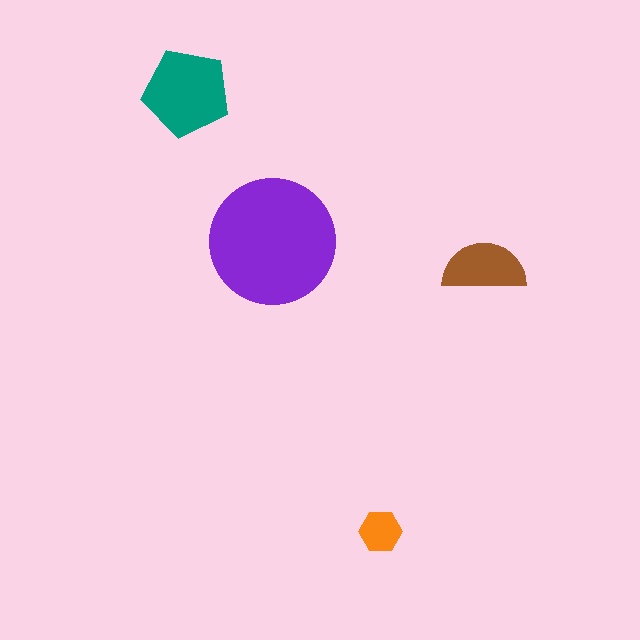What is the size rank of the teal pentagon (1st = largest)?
2nd.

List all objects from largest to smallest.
The purple circle, the teal pentagon, the brown semicircle, the orange hexagon.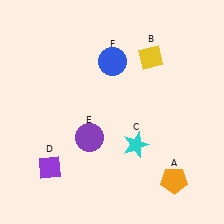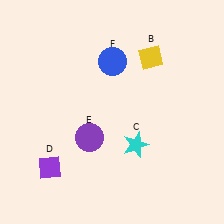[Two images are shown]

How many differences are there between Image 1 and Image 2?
There is 1 difference between the two images.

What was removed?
The orange pentagon (A) was removed in Image 2.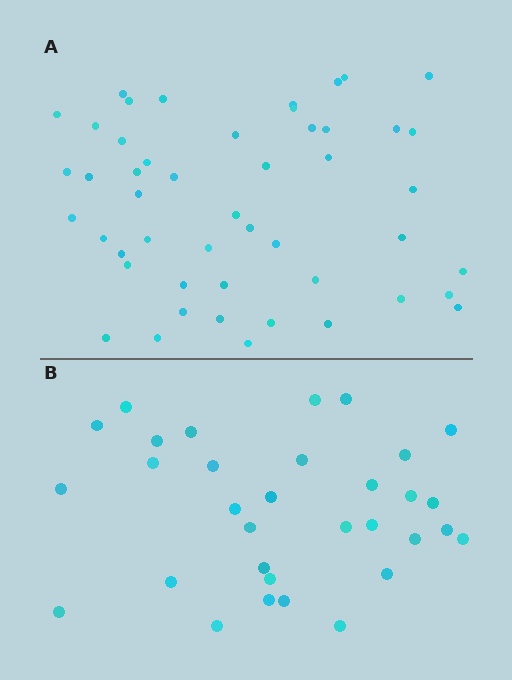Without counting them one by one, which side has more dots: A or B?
Region A (the top region) has more dots.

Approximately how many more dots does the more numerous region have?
Region A has approximately 15 more dots than region B.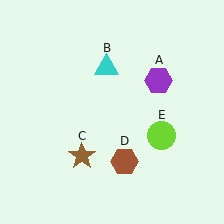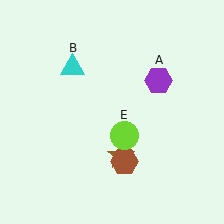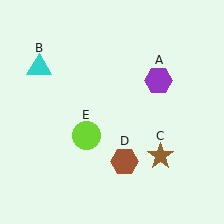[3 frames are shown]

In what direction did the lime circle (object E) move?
The lime circle (object E) moved left.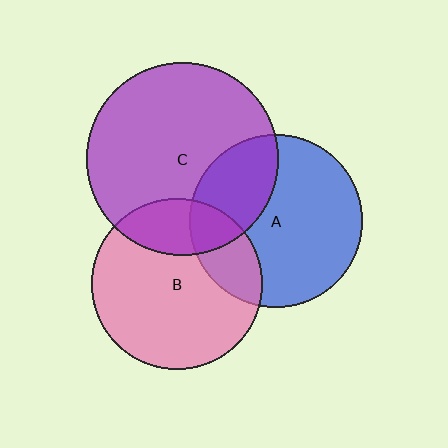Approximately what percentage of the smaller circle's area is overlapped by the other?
Approximately 20%.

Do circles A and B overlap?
Yes.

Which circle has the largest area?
Circle C (purple).